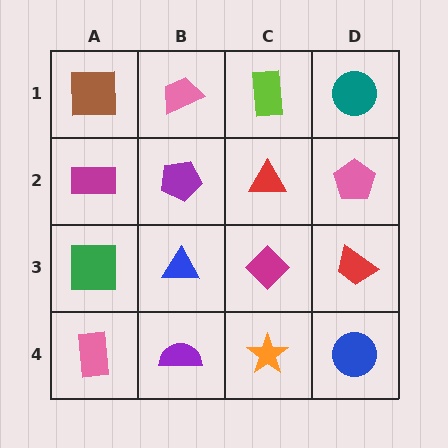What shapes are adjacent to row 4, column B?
A blue triangle (row 3, column B), a pink rectangle (row 4, column A), an orange star (row 4, column C).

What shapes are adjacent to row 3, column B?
A purple pentagon (row 2, column B), a purple semicircle (row 4, column B), a green square (row 3, column A), a magenta diamond (row 3, column C).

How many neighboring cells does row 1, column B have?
3.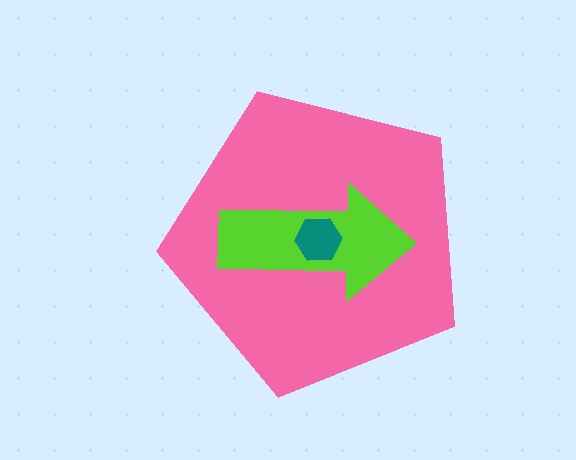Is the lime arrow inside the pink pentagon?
Yes.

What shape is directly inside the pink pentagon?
The lime arrow.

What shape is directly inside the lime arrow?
The teal hexagon.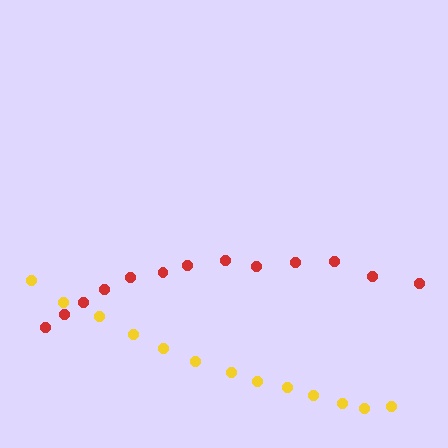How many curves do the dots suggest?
There are 2 distinct paths.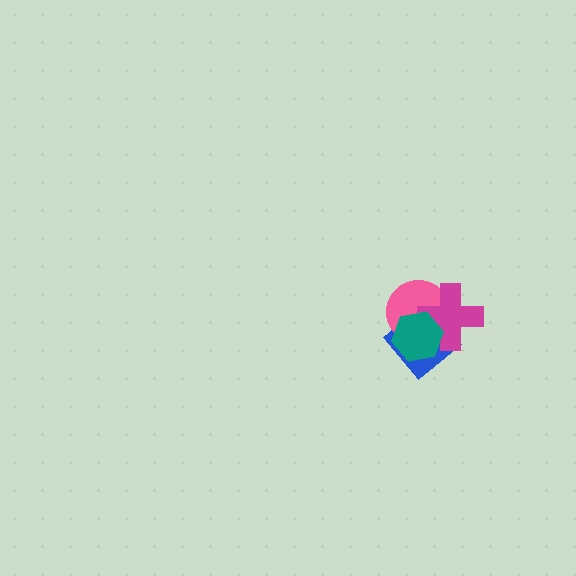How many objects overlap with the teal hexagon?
3 objects overlap with the teal hexagon.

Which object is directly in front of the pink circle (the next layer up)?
The magenta cross is directly in front of the pink circle.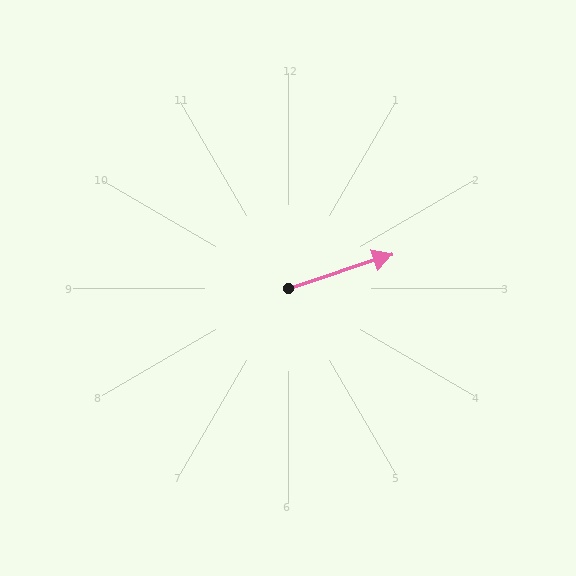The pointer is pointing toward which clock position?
Roughly 2 o'clock.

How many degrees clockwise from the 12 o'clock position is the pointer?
Approximately 72 degrees.